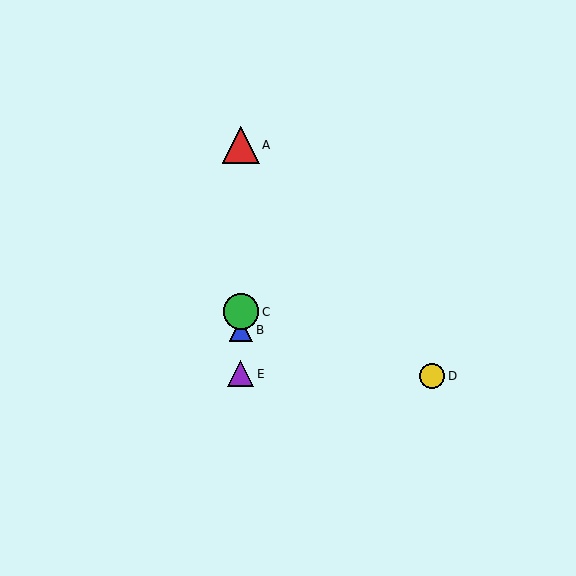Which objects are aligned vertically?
Objects A, B, C, E are aligned vertically.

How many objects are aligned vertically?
4 objects (A, B, C, E) are aligned vertically.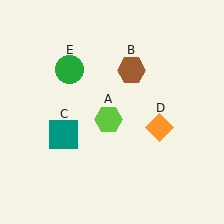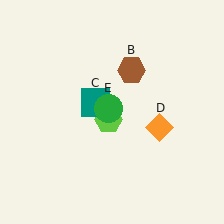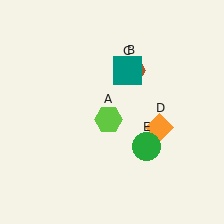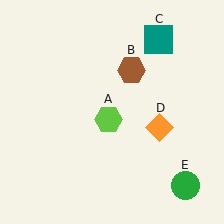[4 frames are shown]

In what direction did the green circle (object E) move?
The green circle (object E) moved down and to the right.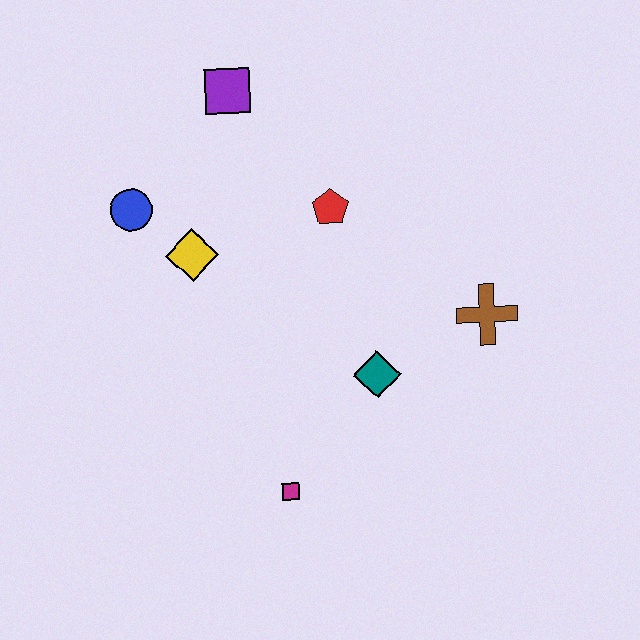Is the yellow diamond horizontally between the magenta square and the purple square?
No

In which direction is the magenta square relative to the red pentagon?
The magenta square is below the red pentagon.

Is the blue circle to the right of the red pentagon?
No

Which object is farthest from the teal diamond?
The purple square is farthest from the teal diamond.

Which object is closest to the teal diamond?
The brown cross is closest to the teal diamond.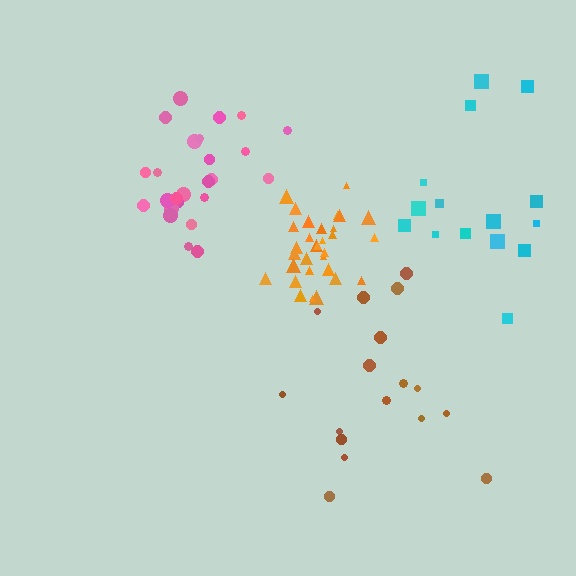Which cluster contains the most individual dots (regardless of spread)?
Orange (31).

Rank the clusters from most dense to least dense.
orange, pink, brown, cyan.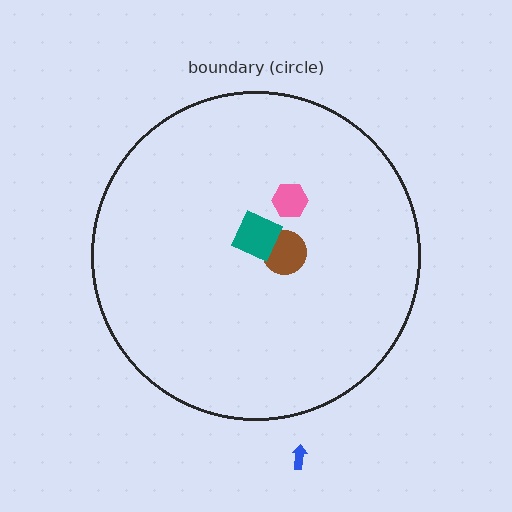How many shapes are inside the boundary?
3 inside, 1 outside.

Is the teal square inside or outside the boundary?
Inside.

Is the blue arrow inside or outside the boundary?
Outside.